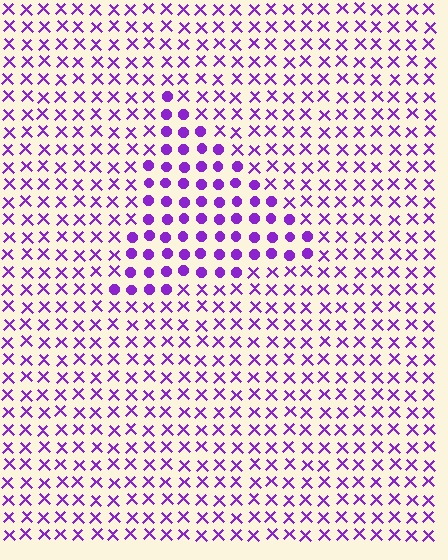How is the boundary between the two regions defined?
The boundary is defined by a change in element shape: circles inside vs. X marks outside. All elements share the same color and spacing.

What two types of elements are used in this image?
The image uses circles inside the triangle region and X marks outside it.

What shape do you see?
I see a triangle.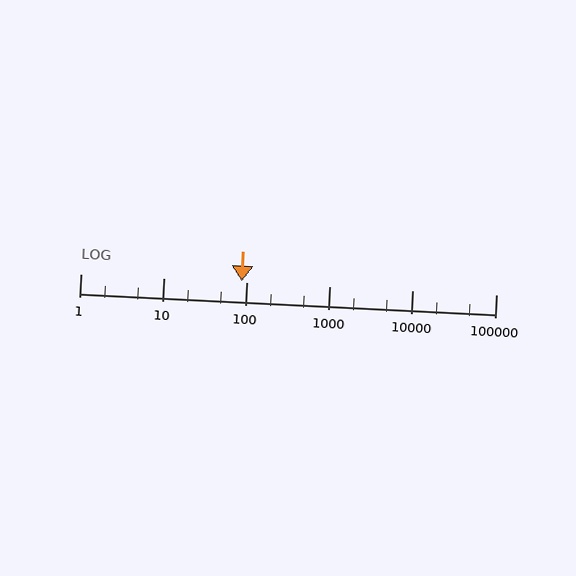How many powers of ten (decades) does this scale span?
The scale spans 5 decades, from 1 to 100000.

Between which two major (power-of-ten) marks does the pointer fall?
The pointer is between 10 and 100.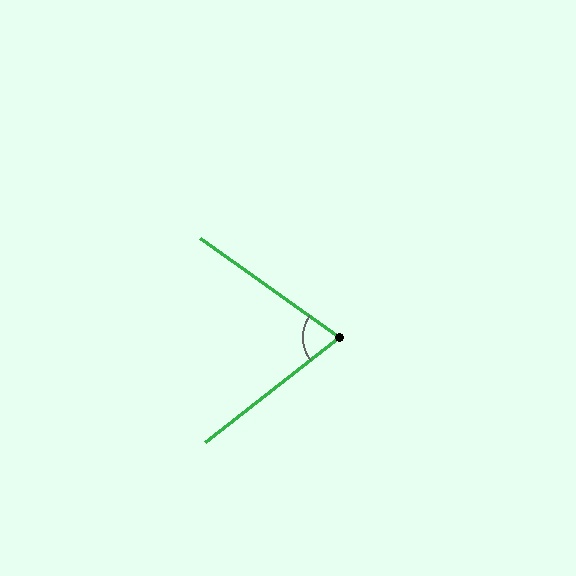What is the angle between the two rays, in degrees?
Approximately 74 degrees.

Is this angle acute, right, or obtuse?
It is acute.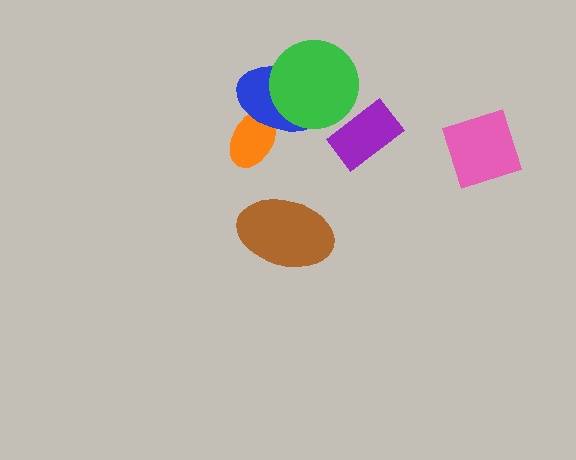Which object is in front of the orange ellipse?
The blue ellipse is in front of the orange ellipse.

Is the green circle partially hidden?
No, no other shape covers it.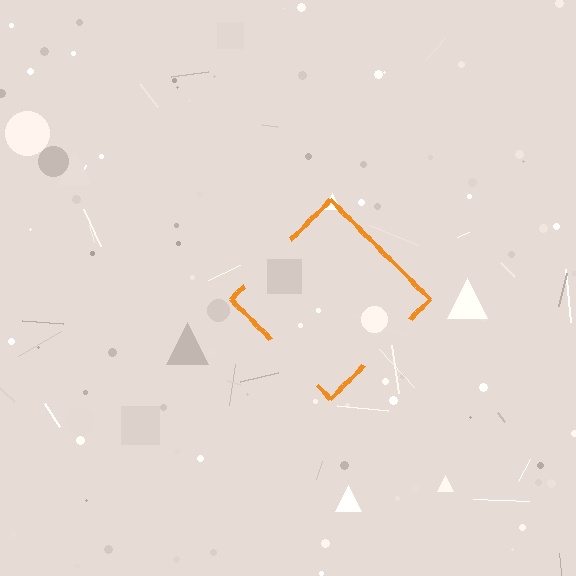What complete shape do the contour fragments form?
The contour fragments form a diamond.